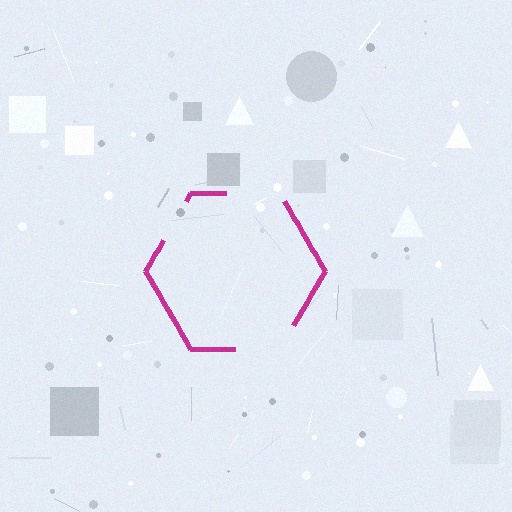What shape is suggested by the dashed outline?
The dashed outline suggests a hexagon.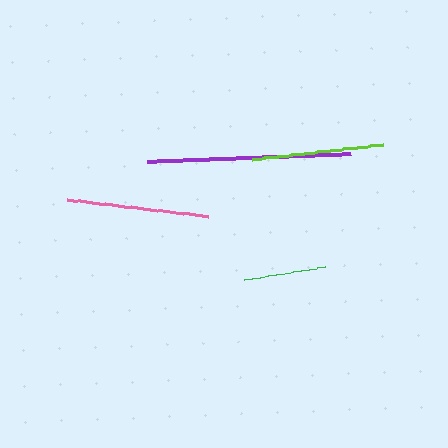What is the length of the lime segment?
The lime segment is approximately 132 pixels long.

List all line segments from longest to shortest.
From longest to shortest: purple, pink, lime, green.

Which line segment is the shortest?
The green line is the shortest at approximately 82 pixels.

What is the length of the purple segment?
The purple segment is approximately 204 pixels long.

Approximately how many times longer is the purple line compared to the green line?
The purple line is approximately 2.5 times the length of the green line.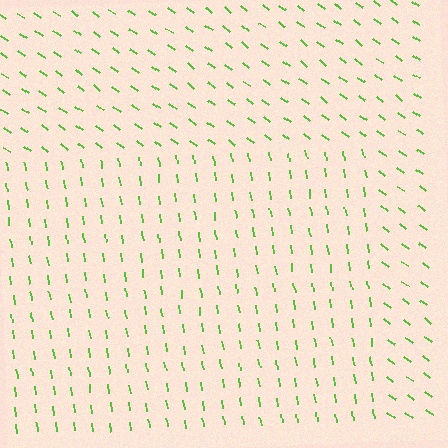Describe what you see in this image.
The image is filled with small lime line segments. A rectangle region in the image has lines oriented differently from the surrounding lines, creating a visible texture boundary.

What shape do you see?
I see a rectangle.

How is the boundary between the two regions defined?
The boundary is defined purely by a change in line orientation (approximately 45 degrees difference). All lines are the same color and thickness.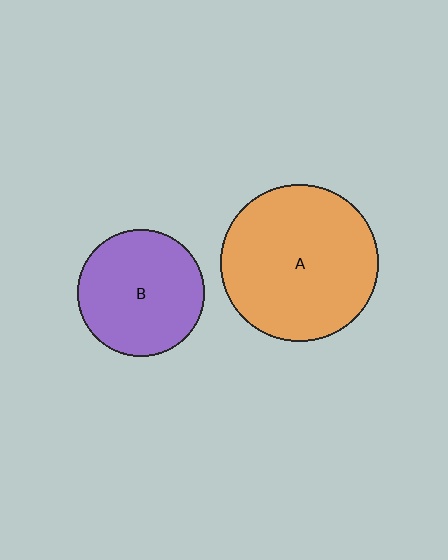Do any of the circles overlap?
No, none of the circles overlap.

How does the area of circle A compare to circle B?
Approximately 1.5 times.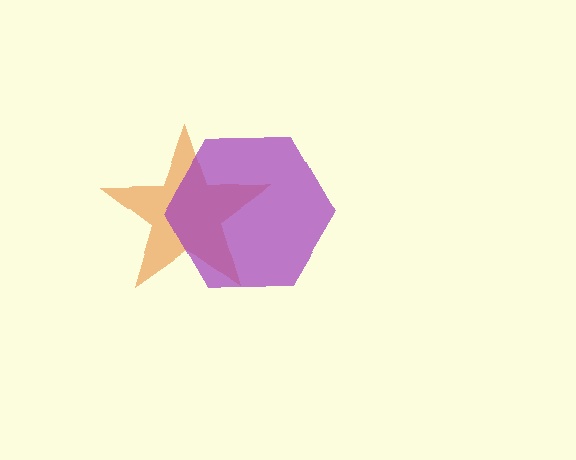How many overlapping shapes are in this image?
There are 2 overlapping shapes in the image.